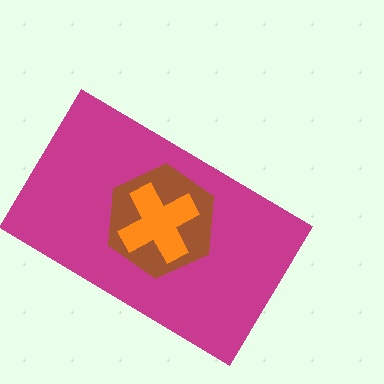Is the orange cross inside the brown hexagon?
Yes.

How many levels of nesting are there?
3.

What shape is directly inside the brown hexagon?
The orange cross.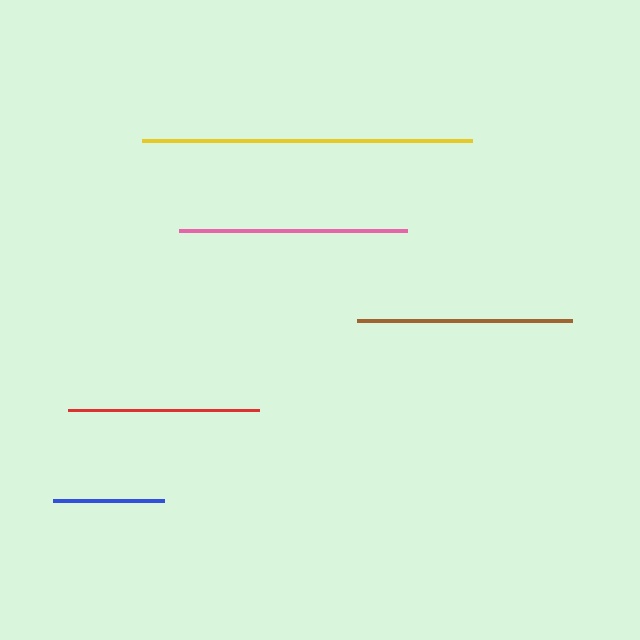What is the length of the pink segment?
The pink segment is approximately 228 pixels long.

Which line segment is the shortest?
The blue line is the shortest at approximately 111 pixels.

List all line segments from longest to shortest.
From longest to shortest: yellow, pink, brown, red, blue.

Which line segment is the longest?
The yellow line is the longest at approximately 330 pixels.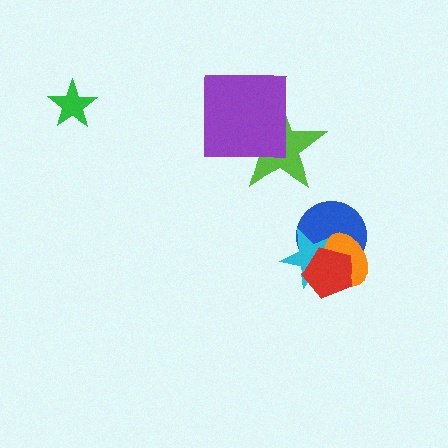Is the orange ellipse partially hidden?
Yes, it is partially covered by another shape.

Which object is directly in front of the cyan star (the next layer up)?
The orange ellipse is directly in front of the cyan star.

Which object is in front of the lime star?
The purple square is in front of the lime star.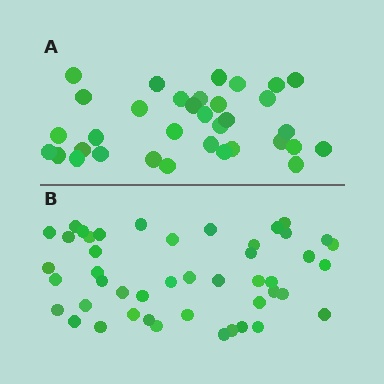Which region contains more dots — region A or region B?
Region B (the bottom region) has more dots.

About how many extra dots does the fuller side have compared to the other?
Region B has roughly 12 or so more dots than region A.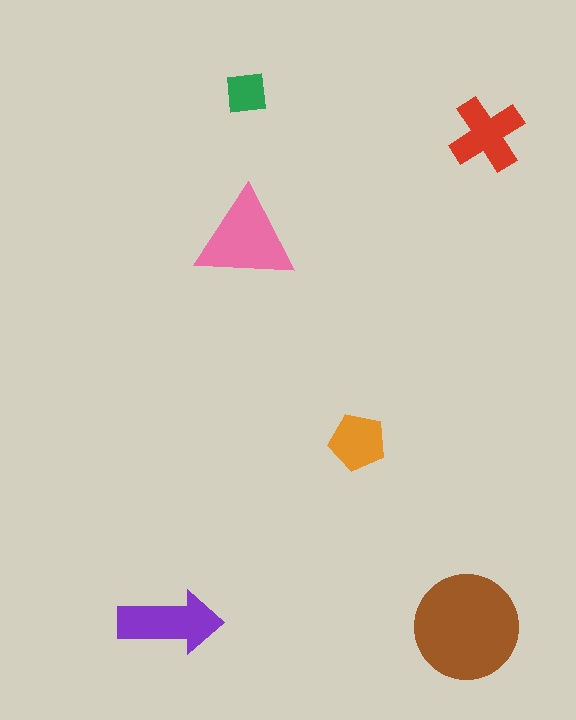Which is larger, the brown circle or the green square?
The brown circle.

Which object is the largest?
The brown circle.